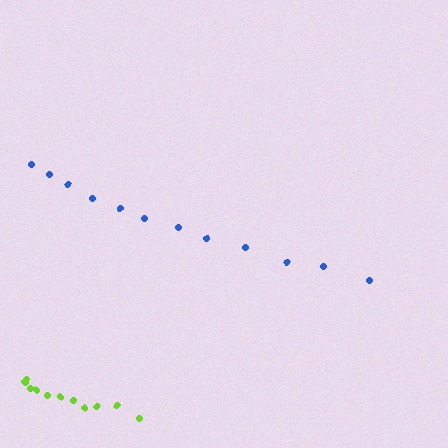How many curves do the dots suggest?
There are 2 distinct paths.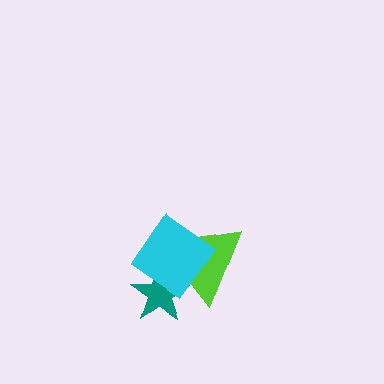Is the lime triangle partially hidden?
Yes, it is partially covered by another shape.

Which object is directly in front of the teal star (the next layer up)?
The lime triangle is directly in front of the teal star.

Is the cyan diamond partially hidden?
No, no other shape covers it.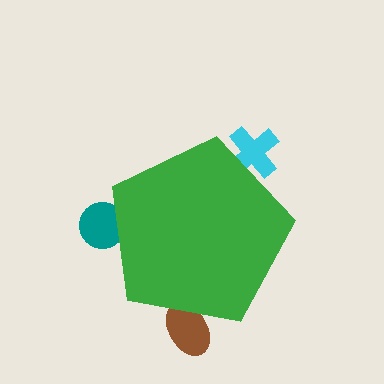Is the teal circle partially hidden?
Yes, the teal circle is partially hidden behind the green pentagon.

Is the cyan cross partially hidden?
Yes, the cyan cross is partially hidden behind the green pentagon.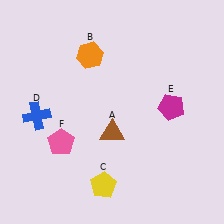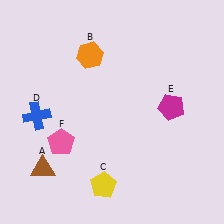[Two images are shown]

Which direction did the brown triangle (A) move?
The brown triangle (A) moved left.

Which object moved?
The brown triangle (A) moved left.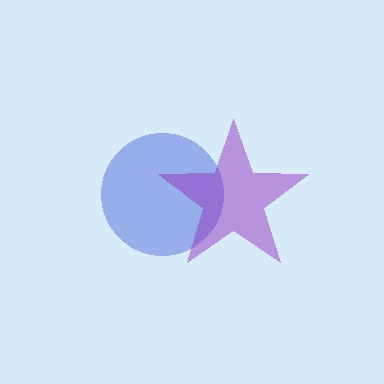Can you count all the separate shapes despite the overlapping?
Yes, there are 2 separate shapes.